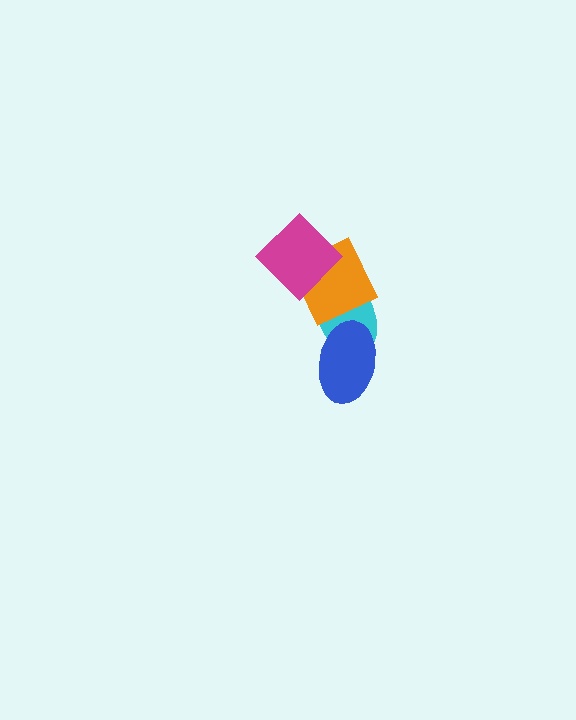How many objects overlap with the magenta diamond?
2 objects overlap with the magenta diamond.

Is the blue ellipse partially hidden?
No, no other shape covers it.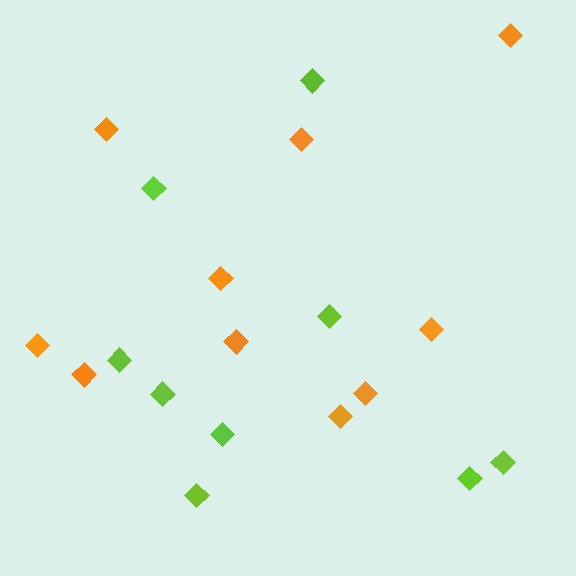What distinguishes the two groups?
There are 2 groups: one group of lime diamonds (9) and one group of orange diamonds (10).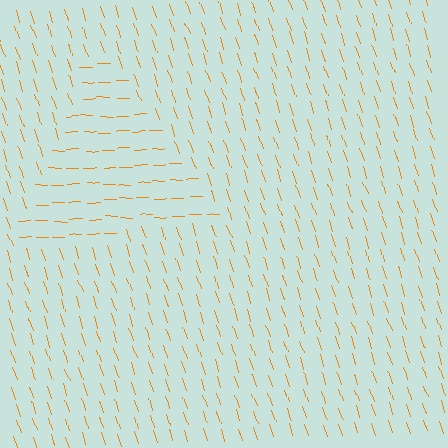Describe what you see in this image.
The image is filled with small orange line segments. A triangle region in the image has lines oriented differently from the surrounding lines, creating a visible texture boundary.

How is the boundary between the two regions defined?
The boundary is defined purely by a change in line orientation (approximately 72 degrees difference). All lines are the same color and thickness.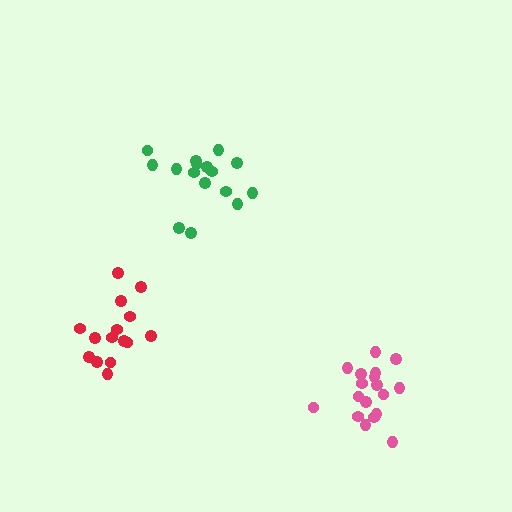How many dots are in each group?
Group 1: 16 dots, Group 2: 18 dots, Group 3: 15 dots (49 total).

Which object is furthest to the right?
The pink cluster is rightmost.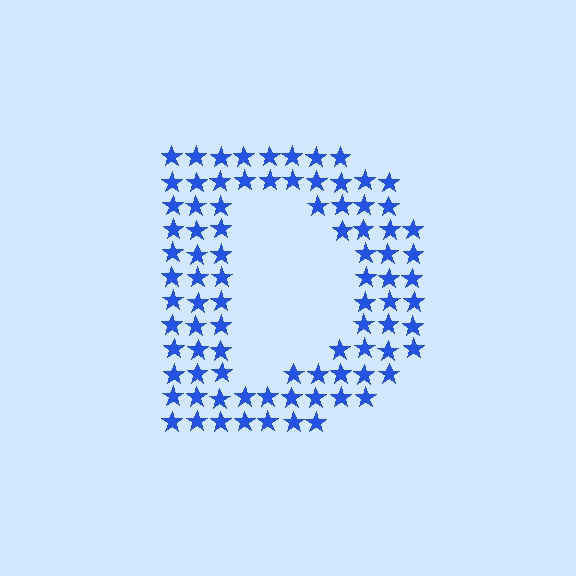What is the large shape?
The large shape is the letter D.